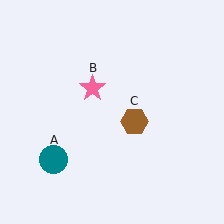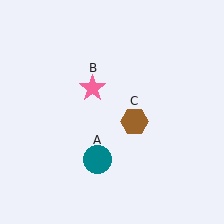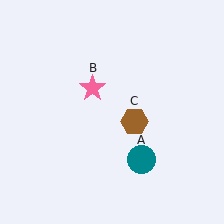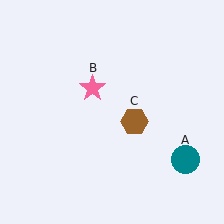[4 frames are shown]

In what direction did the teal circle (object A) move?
The teal circle (object A) moved right.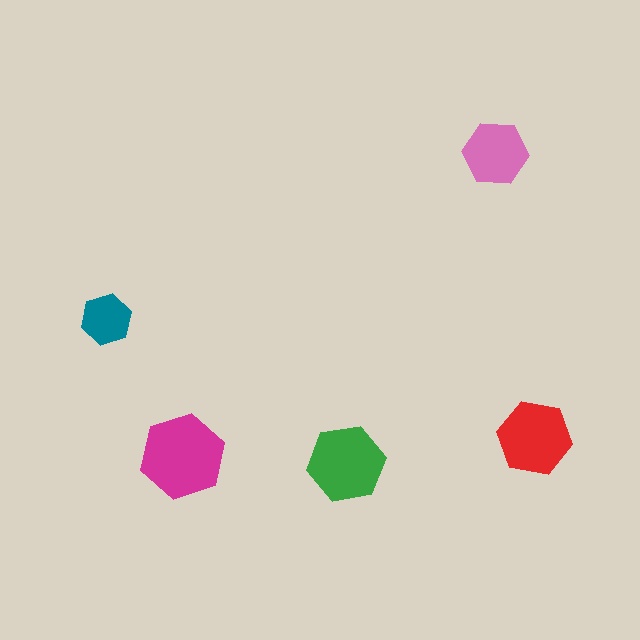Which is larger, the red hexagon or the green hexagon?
The green one.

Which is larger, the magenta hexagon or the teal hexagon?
The magenta one.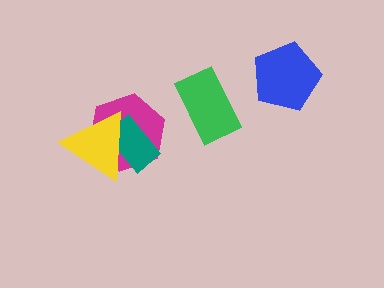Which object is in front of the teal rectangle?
The yellow triangle is in front of the teal rectangle.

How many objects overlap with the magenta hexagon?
2 objects overlap with the magenta hexagon.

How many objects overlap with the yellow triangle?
2 objects overlap with the yellow triangle.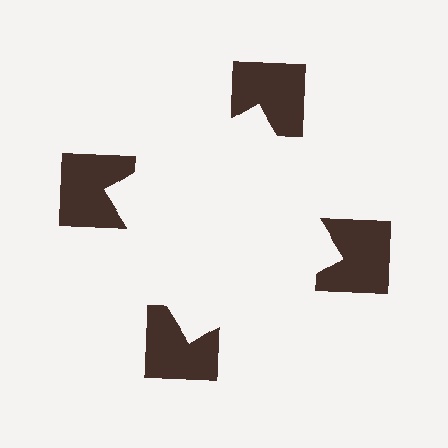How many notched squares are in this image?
There are 4 — one at each vertex of the illusory square.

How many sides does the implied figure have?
4 sides.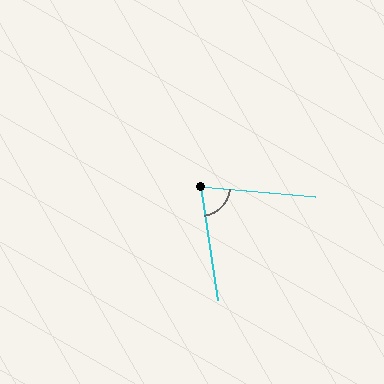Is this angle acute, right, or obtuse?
It is acute.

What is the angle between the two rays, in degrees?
Approximately 76 degrees.